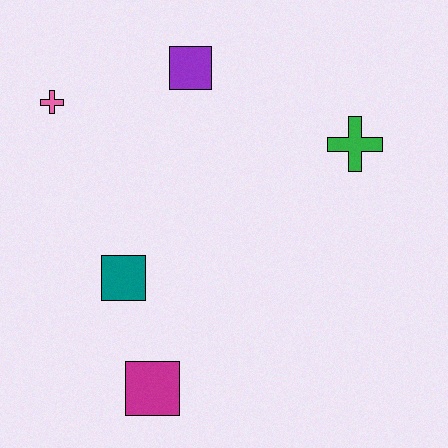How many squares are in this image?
There are 3 squares.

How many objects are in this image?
There are 5 objects.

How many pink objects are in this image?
There is 1 pink object.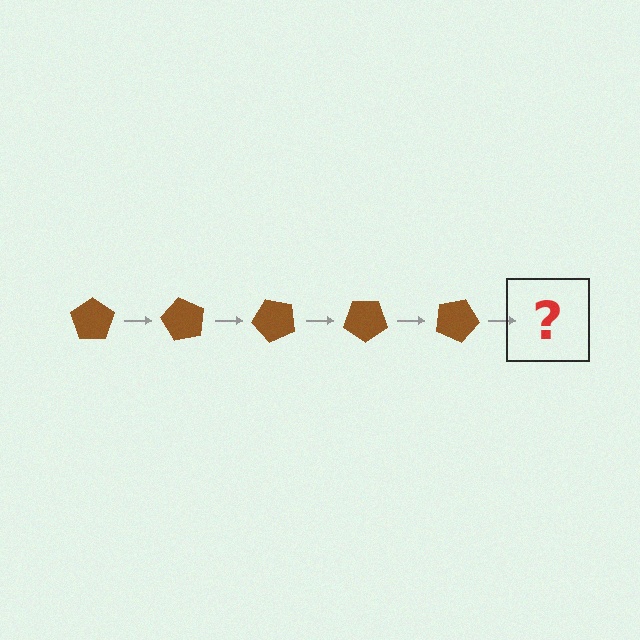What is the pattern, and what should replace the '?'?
The pattern is that the pentagon rotates 60 degrees each step. The '?' should be a brown pentagon rotated 300 degrees.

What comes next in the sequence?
The next element should be a brown pentagon rotated 300 degrees.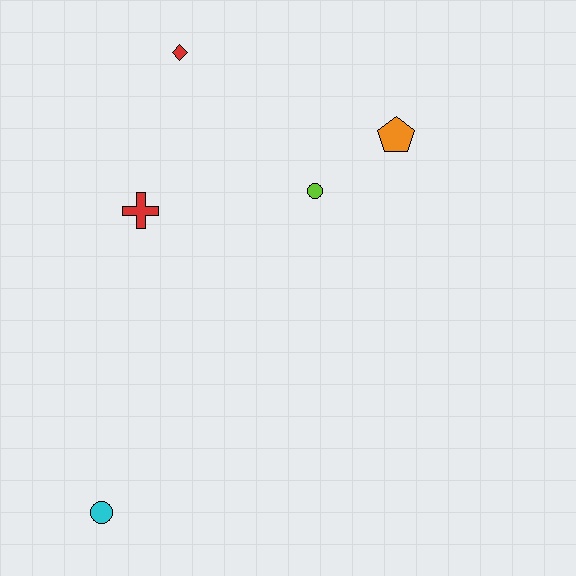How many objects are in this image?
There are 5 objects.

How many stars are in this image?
There are no stars.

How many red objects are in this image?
There are 2 red objects.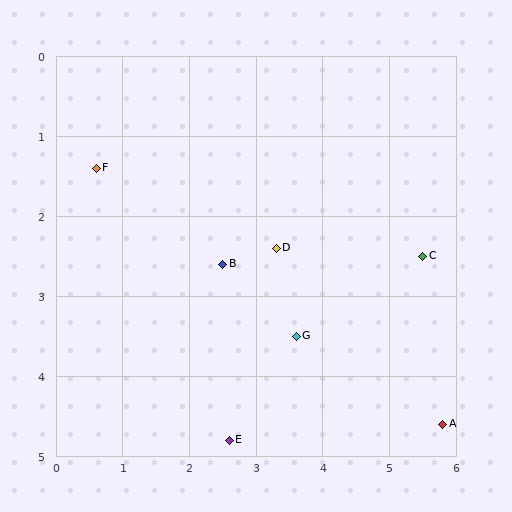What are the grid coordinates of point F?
Point F is at approximately (0.6, 1.4).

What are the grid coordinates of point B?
Point B is at approximately (2.5, 2.6).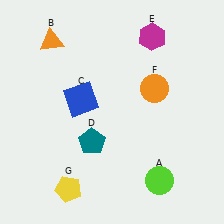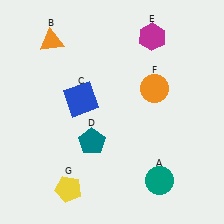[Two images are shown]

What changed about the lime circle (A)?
In Image 1, A is lime. In Image 2, it changed to teal.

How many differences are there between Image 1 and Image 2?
There is 1 difference between the two images.